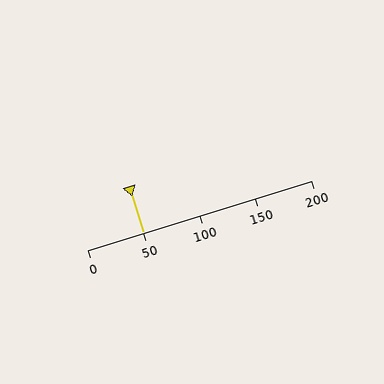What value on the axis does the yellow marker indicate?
The marker indicates approximately 50.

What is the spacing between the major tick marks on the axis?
The major ticks are spaced 50 apart.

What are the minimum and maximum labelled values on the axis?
The axis runs from 0 to 200.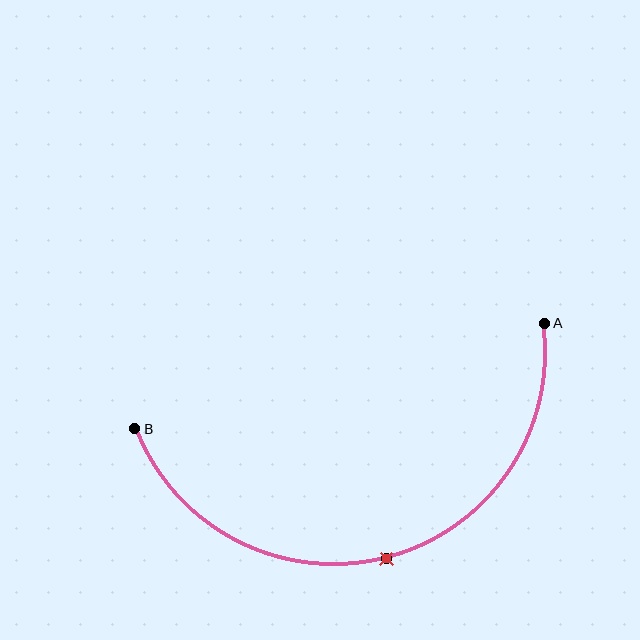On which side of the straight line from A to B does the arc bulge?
The arc bulges below the straight line connecting A and B.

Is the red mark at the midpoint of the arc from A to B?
Yes. The red mark lies on the arc at equal arc-length from both A and B — it is the arc midpoint.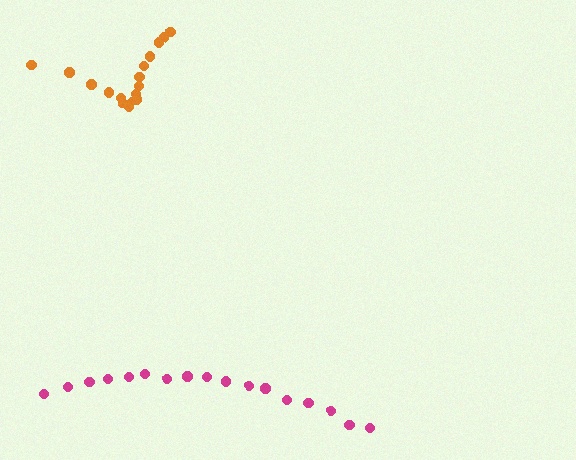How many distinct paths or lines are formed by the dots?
There are 2 distinct paths.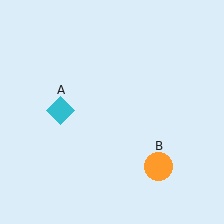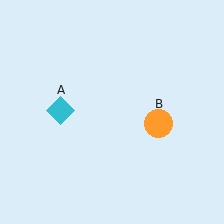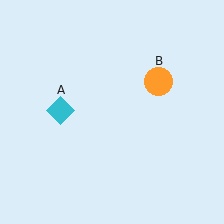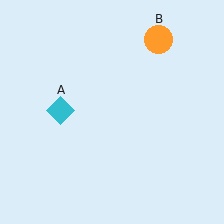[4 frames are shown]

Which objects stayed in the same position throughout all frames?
Cyan diamond (object A) remained stationary.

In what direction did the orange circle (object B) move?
The orange circle (object B) moved up.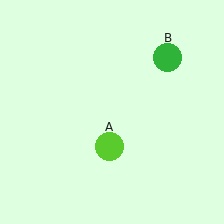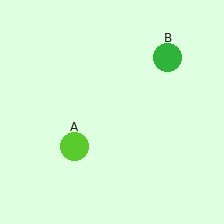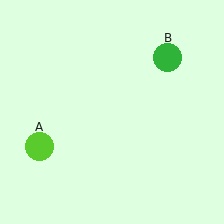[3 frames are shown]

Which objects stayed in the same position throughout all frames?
Green circle (object B) remained stationary.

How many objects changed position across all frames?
1 object changed position: lime circle (object A).